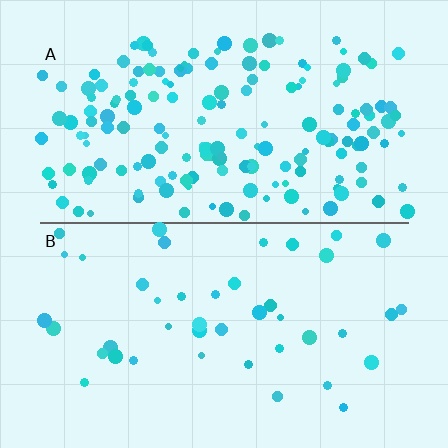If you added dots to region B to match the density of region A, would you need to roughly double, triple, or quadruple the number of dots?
Approximately quadruple.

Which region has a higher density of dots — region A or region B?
A (the top).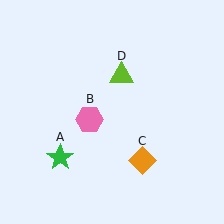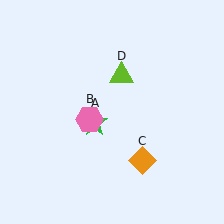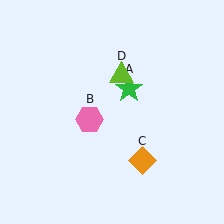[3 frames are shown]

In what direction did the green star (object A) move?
The green star (object A) moved up and to the right.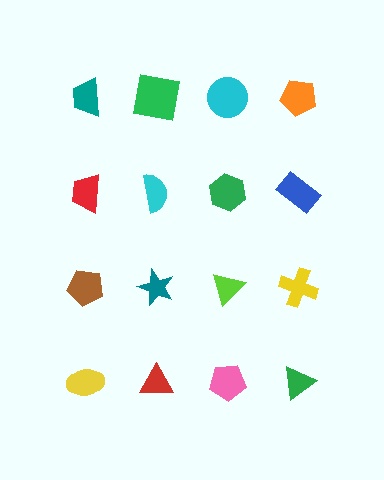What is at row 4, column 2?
A red triangle.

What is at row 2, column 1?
A red trapezoid.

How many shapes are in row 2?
4 shapes.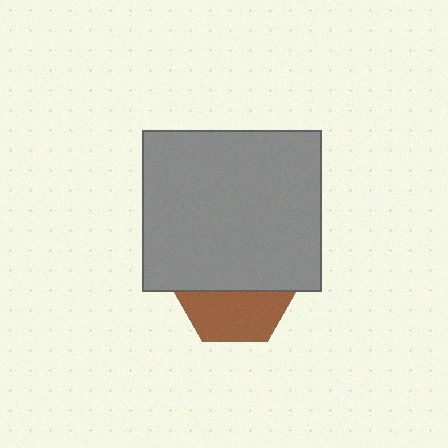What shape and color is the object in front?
The object in front is a gray rectangle.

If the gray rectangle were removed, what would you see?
You would see the complete brown hexagon.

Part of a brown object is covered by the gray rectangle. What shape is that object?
It is a hexagon.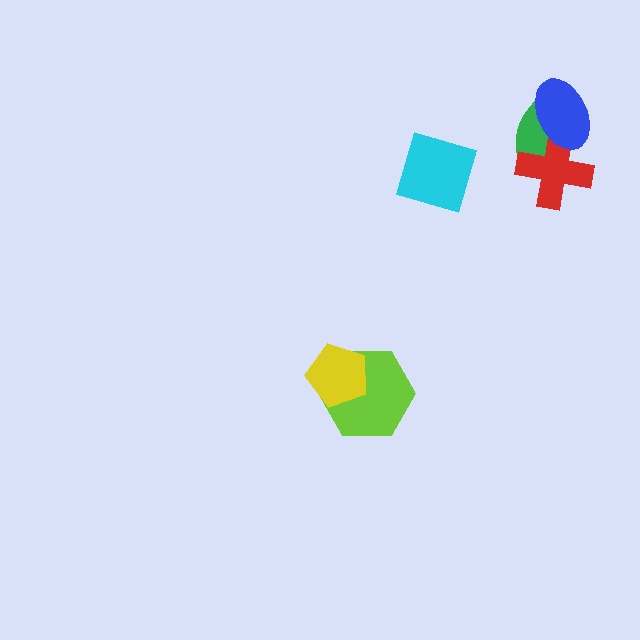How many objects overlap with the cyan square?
0 objects overlap with the cyan square.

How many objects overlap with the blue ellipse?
2 objects overlap with the blue ellipse.